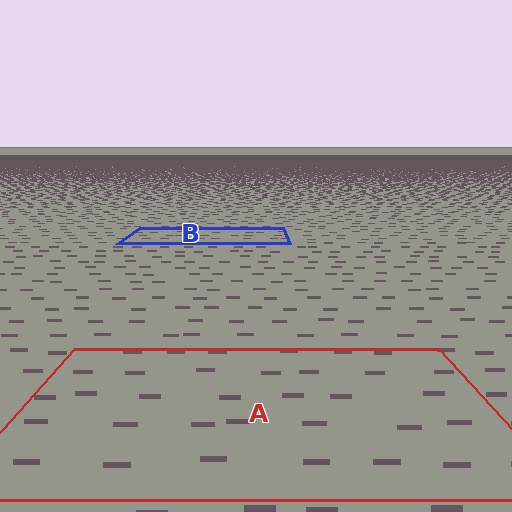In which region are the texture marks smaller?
The texture marks are smaller in region B, because it is farther away.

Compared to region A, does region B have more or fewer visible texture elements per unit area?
Region B has more texture elements per unit area — they are packed more densely because it is farther away.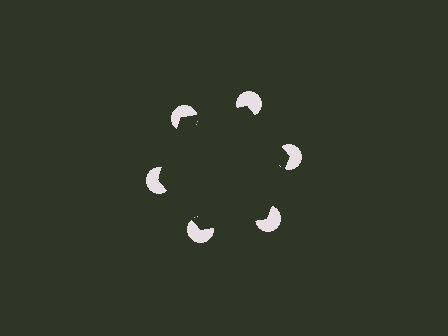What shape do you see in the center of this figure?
An illusory hexagon — its edges are inferred from the aligned wedge cuts in the pac-man discs, not physically drawn.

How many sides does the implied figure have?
6 sides.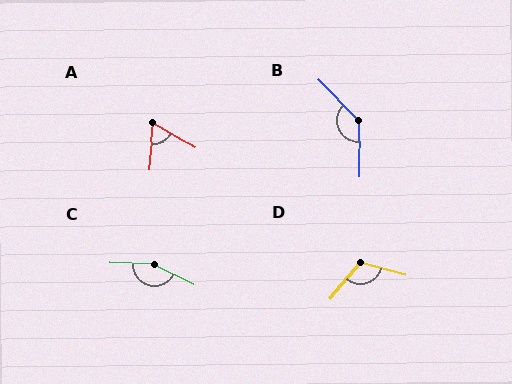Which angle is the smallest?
A, at approximately 65 degrees.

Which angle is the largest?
C, at approximately 156 degrees.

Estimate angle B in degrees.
Approximately 136 degrees.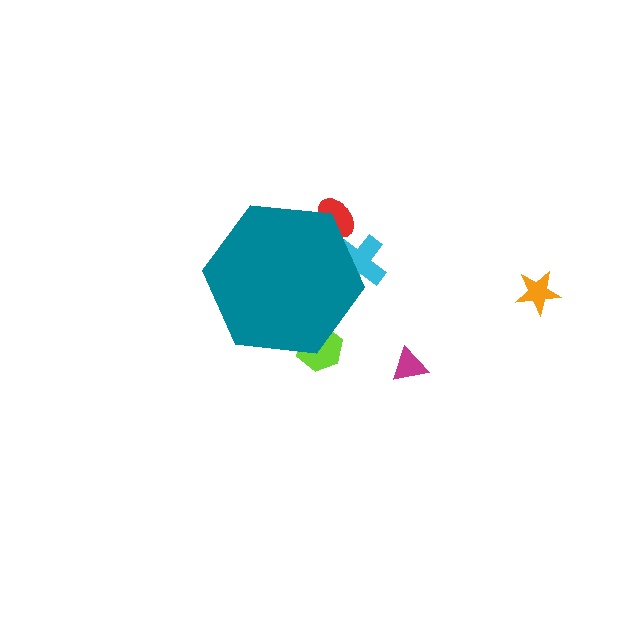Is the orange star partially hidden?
No, the orange star is fully visible.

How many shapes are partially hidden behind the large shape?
3 shapes are partially hidden.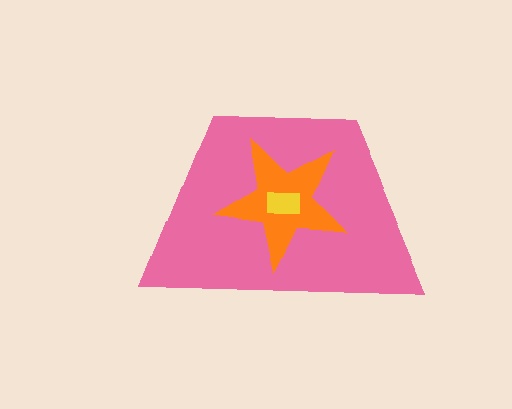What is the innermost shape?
The yellow rectangle.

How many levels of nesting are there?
3.